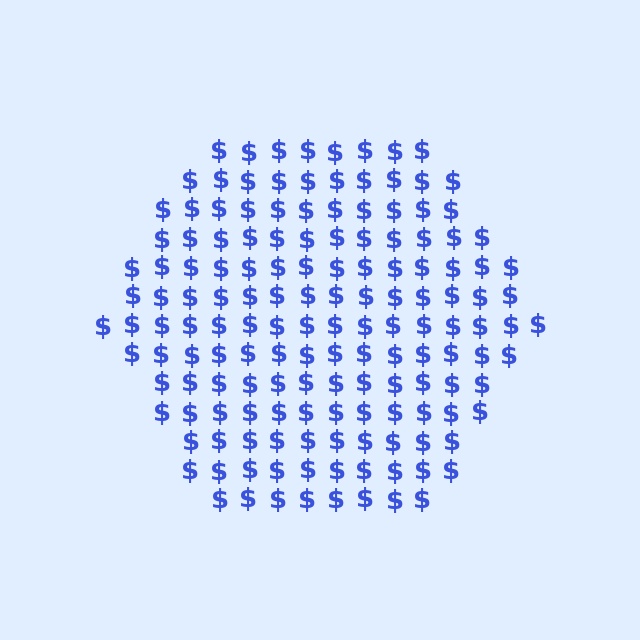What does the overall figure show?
The overall figure shows a hexagon.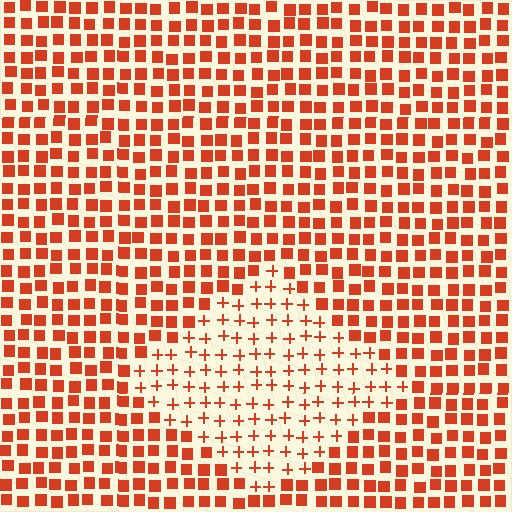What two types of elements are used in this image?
The image uses plus signs inside the diamond region and squares outside it.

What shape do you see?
I see a diamond.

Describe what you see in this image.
The image is filled with small red elements arranged in a uniform grid. A diamond-shaped region contains plus signs, while the surrounding area contains squares. The boundary is defined purely by the change in element shape.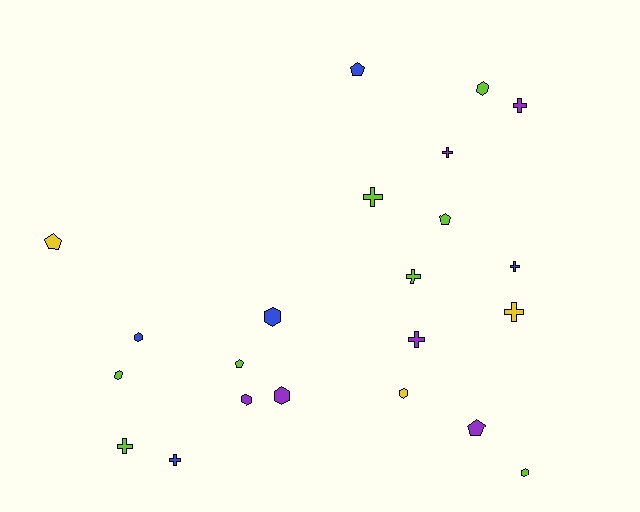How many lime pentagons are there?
There are 2 lime pentagons.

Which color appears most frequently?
Lime, with 8 objects.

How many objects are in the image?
There are 22 objects.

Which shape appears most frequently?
Cross, with 9 objects.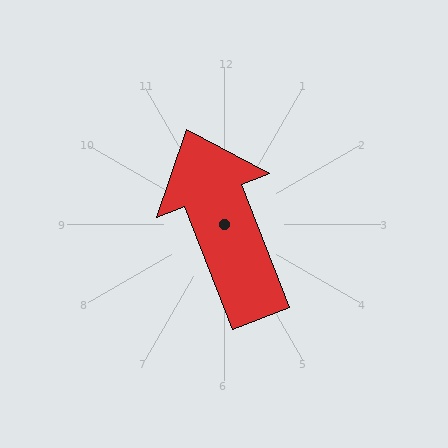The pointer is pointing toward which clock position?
Roughly 11 o'clock.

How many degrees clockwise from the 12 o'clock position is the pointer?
Approximately 339 degrees.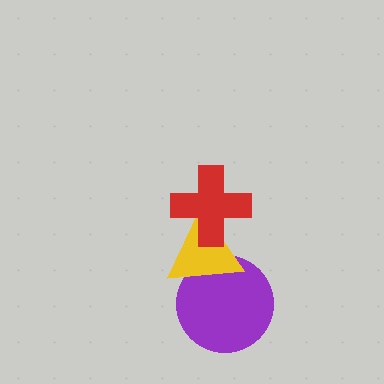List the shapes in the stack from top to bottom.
From top to bottom: the red cross, the yellow triangle, the purple circle.